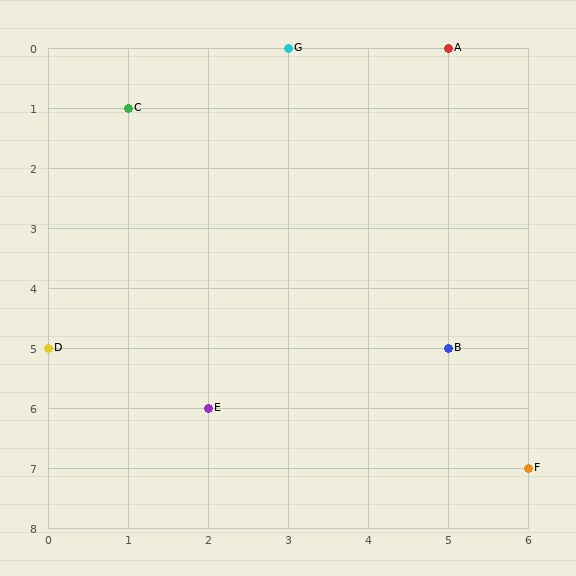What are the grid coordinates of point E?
Point E is at grid coordinates (2, 6).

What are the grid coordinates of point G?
Point G is at grid coordinates (3, 0).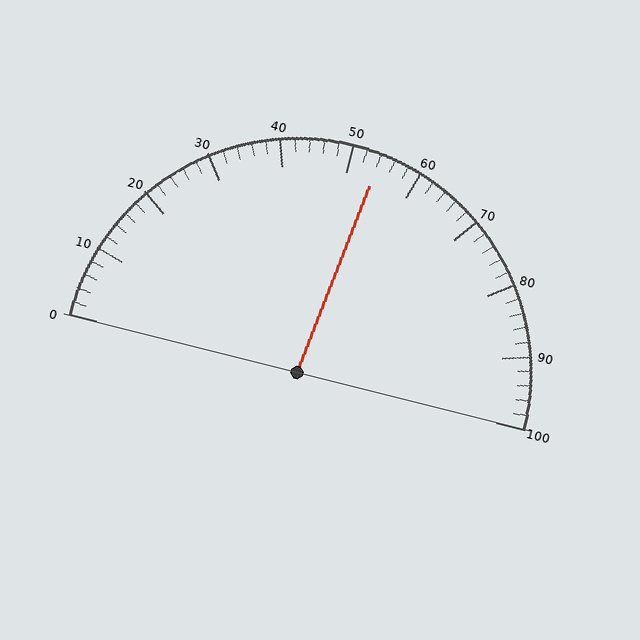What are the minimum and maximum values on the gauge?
The gauge ranges from 0 to 100.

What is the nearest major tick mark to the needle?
The nearest major tick mark is 50.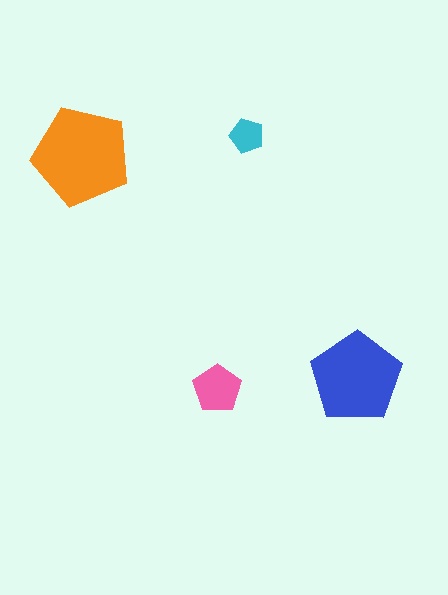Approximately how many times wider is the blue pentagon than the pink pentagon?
About 2 times wider.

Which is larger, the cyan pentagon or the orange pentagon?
The orange one.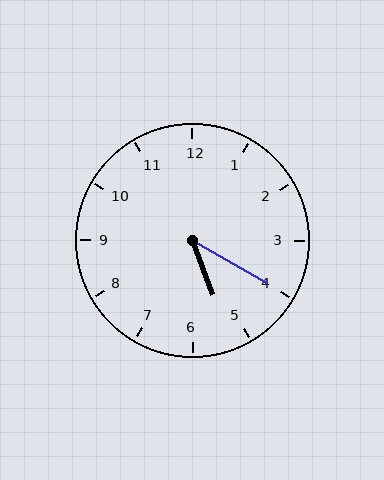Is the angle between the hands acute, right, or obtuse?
It is acute.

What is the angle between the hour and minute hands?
Approximately 40 degrees.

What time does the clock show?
5:20.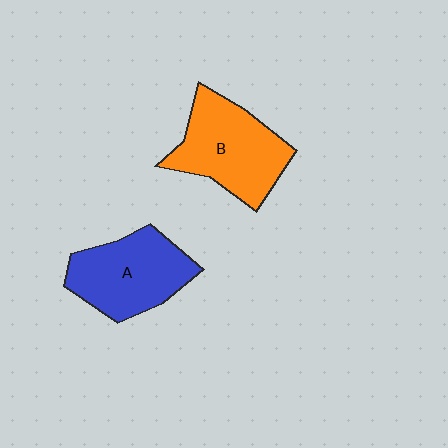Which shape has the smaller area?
Shape A (blue).